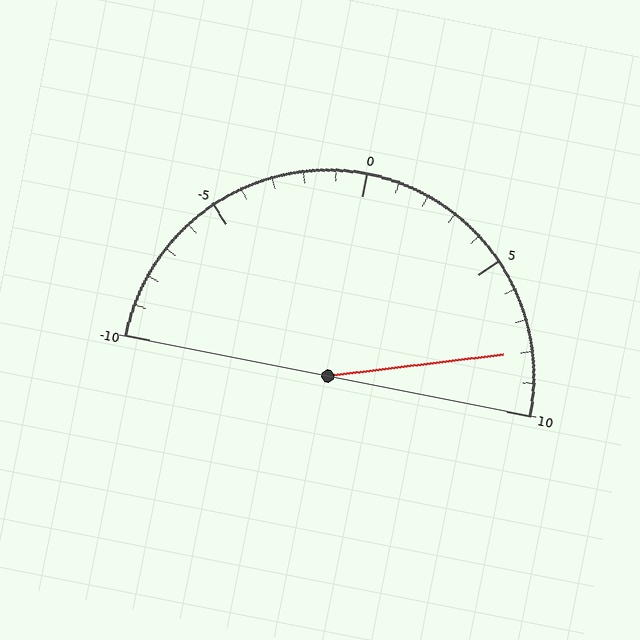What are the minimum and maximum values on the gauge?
The gauge ranges from -10 to 10.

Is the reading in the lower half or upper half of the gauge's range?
The reading is in the upper half of the range (-10 to 10).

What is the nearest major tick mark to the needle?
The nearest major tick mark is 10.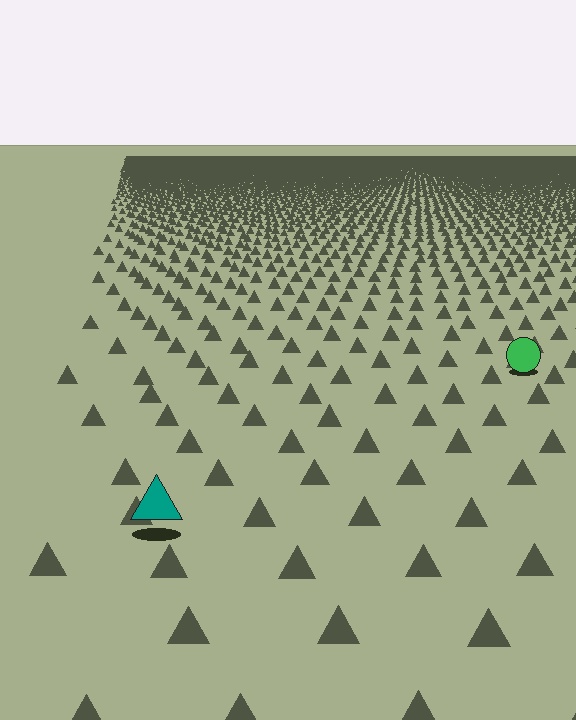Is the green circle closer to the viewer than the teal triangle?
No. The teal triangle is closer — you can tell from the texture gradient: the ground texture is coarser near it.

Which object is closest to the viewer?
The teal triangle is closest. The texture marks near it are larger and more spread out.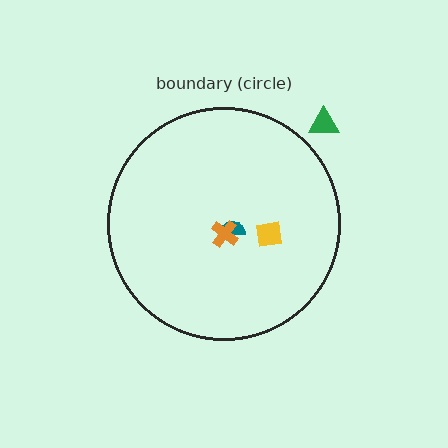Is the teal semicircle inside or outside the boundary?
Inside.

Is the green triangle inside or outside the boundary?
Outside.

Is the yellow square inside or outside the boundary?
Inside.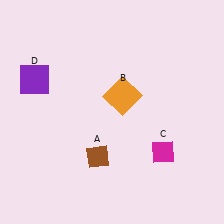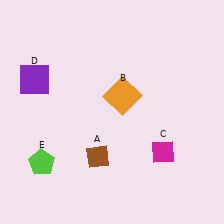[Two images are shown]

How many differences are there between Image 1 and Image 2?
There is 1 difference between the two images.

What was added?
A lime pentagon (E) was added in Image 2.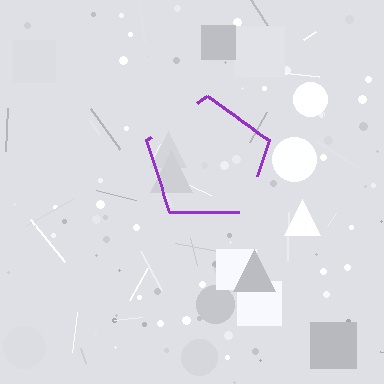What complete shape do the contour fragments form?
The contour fragments form a pentagon.